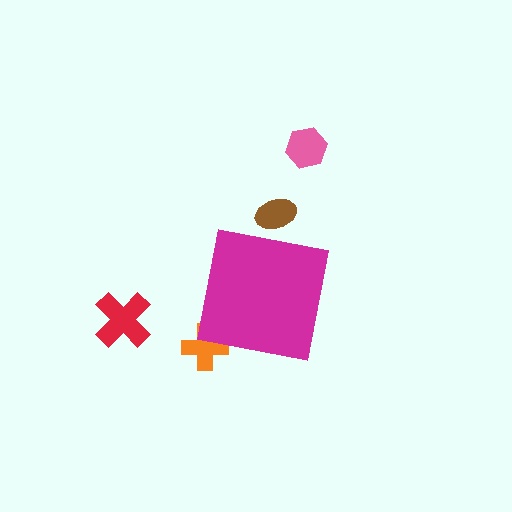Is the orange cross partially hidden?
Yes, the orange cross is partially hidden behind the magenta square.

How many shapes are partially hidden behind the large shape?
2 shapes are partially hidden.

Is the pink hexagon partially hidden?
No, the pink hexagon is fully visible.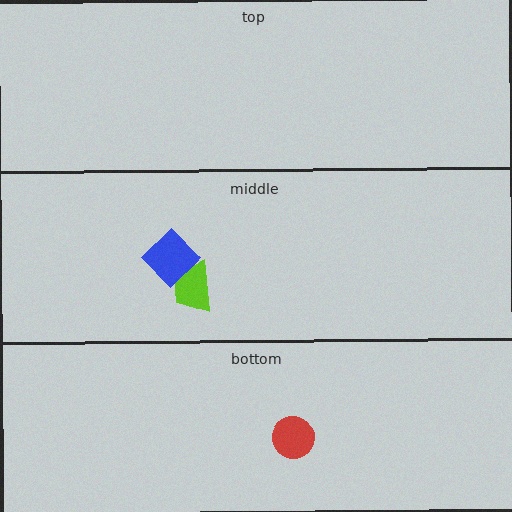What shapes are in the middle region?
The lime trapezoid, the blue diamond.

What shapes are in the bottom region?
The red circle.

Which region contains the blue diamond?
The middle region.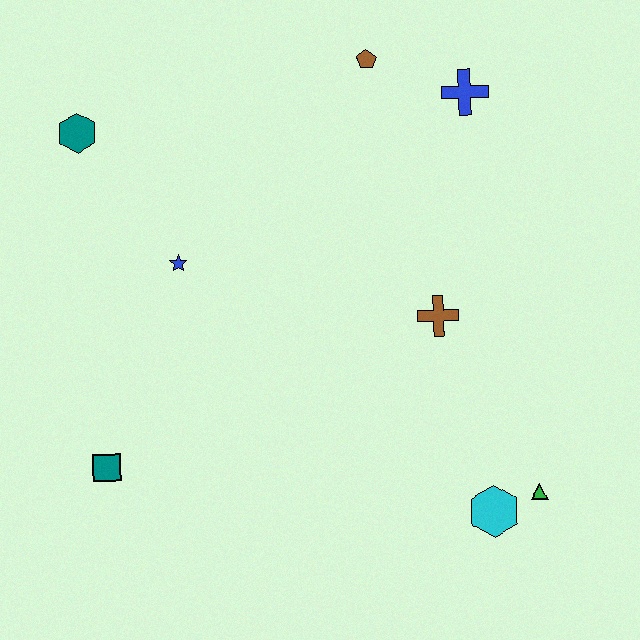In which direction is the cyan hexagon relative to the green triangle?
The cyan hexagon is to the left of the green triangle.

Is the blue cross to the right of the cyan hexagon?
No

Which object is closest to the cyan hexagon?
The green triangle is closest to the cyan hexagon.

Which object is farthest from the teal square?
The blue cross is farthest from the teal square.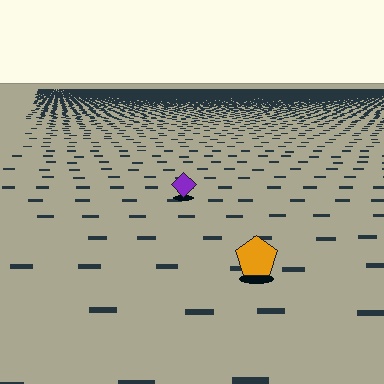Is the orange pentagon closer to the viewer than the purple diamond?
Yes. The orange pentagon is closer — you can tell from the texture gradient: the ground texture is coarser near it.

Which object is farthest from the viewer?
The purple diamond is farthest from the viewer. It appears smaller and the ground texture around it is denser.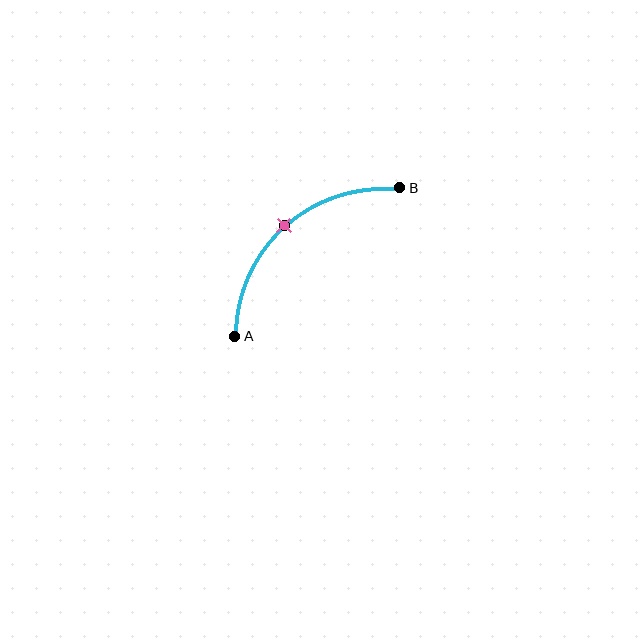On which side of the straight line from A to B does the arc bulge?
The arc bulges above and to the left of the straight line connecting A and B.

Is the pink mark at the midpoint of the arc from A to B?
Yes. The pink mark lies on the arc at equal arc-length from both A and B — it is the arc midpoint.